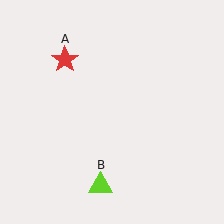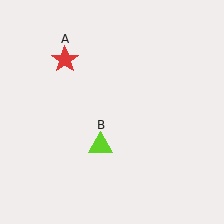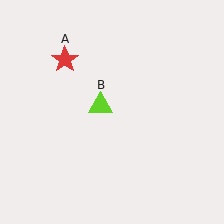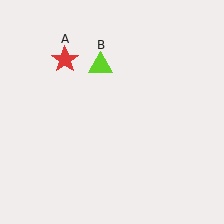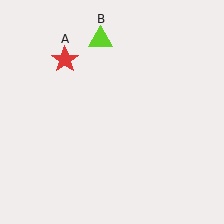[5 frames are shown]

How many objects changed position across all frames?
1 object changed position: lime triangle (object B).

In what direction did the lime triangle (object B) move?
The lime triangle (object B) moved up.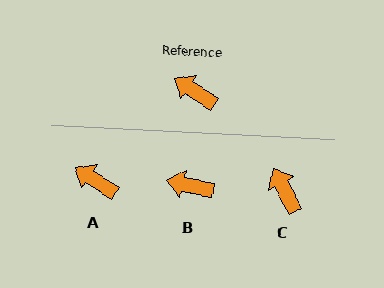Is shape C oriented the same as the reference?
No, it is off by about 28 degrees.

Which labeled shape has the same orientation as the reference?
A.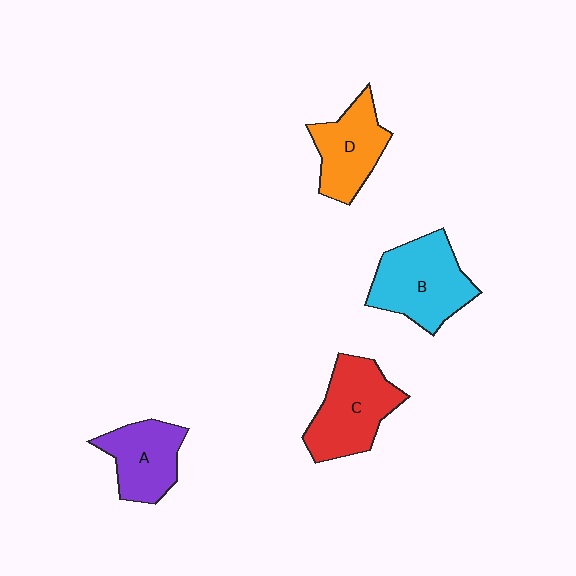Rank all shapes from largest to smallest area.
From largest to smallest: B (cyan), C (red), D (orange), A (purple).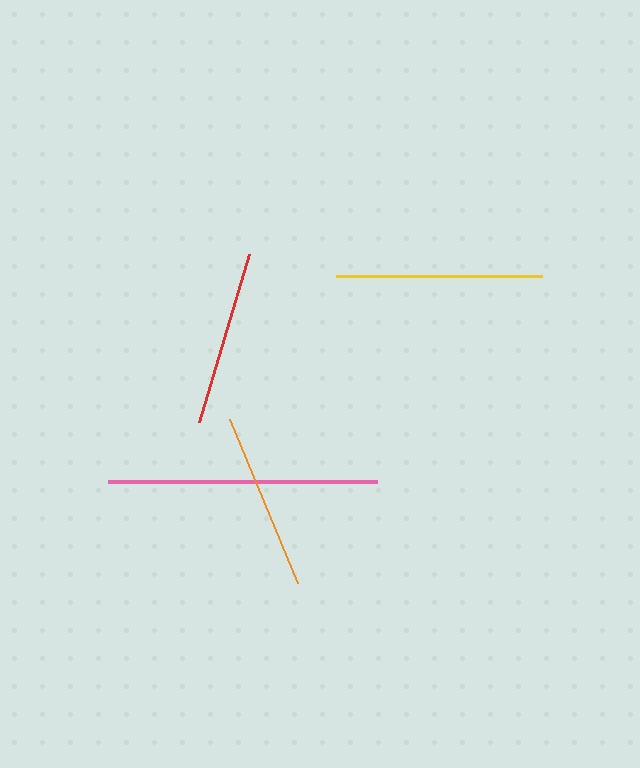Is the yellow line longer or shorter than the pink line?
The pink line is longer than the yellow line.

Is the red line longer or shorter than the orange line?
The orange line is longer than the red line.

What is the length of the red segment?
The red segment is approximately 176 pixels long.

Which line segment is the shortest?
The red line is the shortest at approximately 176 pixels.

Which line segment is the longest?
The pink line is the longest at approximately 269 pixels.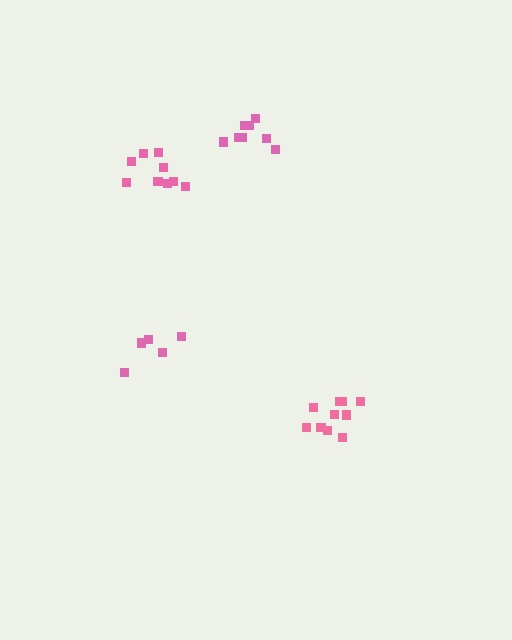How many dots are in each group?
Group 1: 5 dots, Group 2: 8 dots, Group 3: 9 dots, Group 4: 10 dots (32 total).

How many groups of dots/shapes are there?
There are 4 groups.